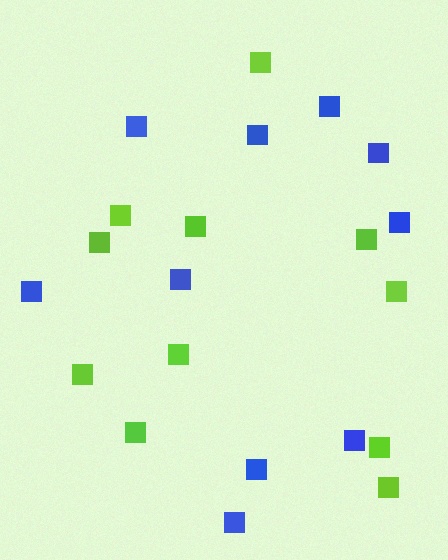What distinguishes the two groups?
There are 2 groups: one group of lime squares (11) and one group of blue squares (10).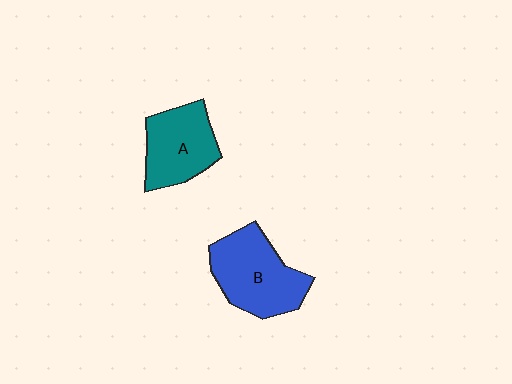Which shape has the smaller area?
Shape A (teal).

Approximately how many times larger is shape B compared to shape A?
Approximately 1.2 times.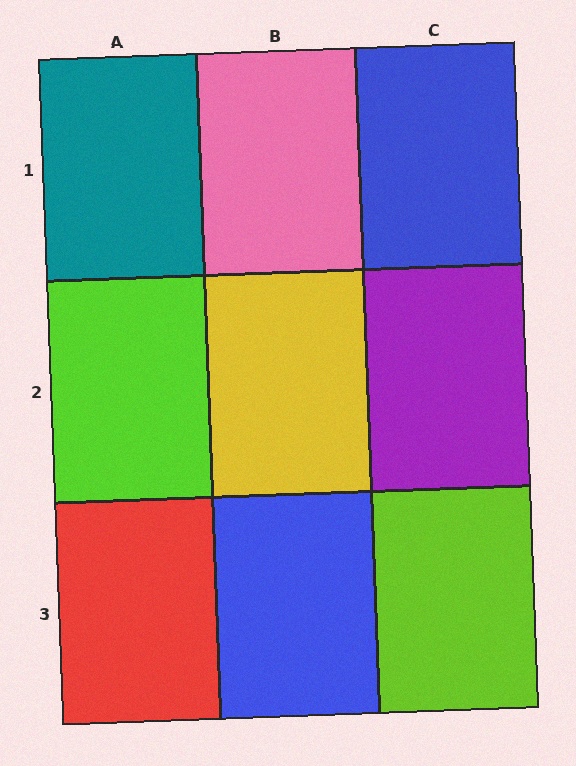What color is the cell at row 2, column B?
Yellow.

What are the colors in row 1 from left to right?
Teal, pink, blue.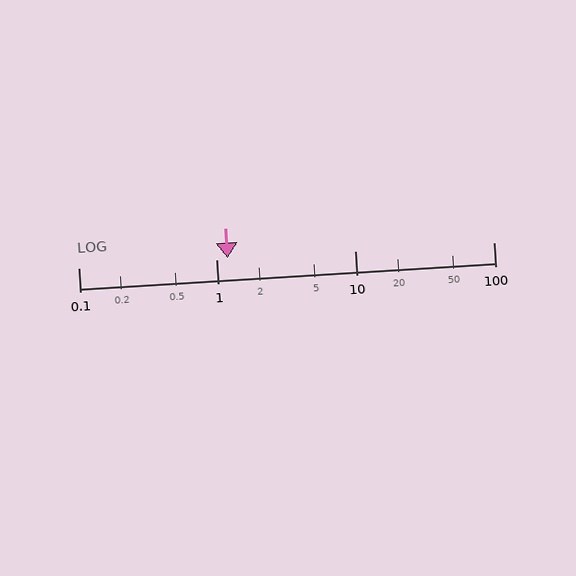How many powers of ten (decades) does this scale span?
The scale spans 3 decades, from 0.1 to 100.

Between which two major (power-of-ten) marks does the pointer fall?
The pointer is between 1 and 10.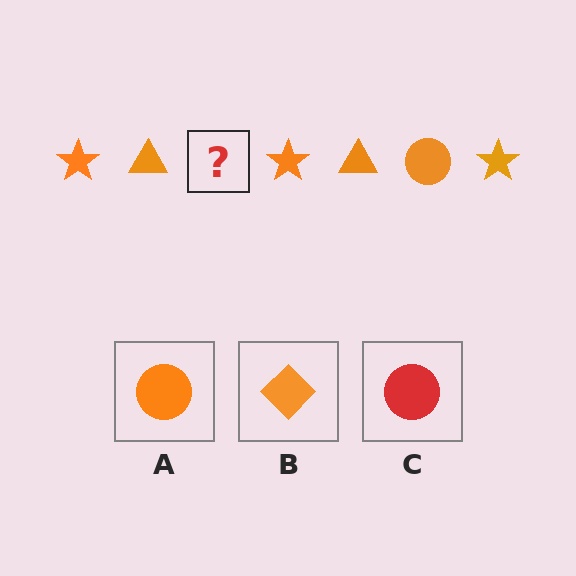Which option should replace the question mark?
Option A.